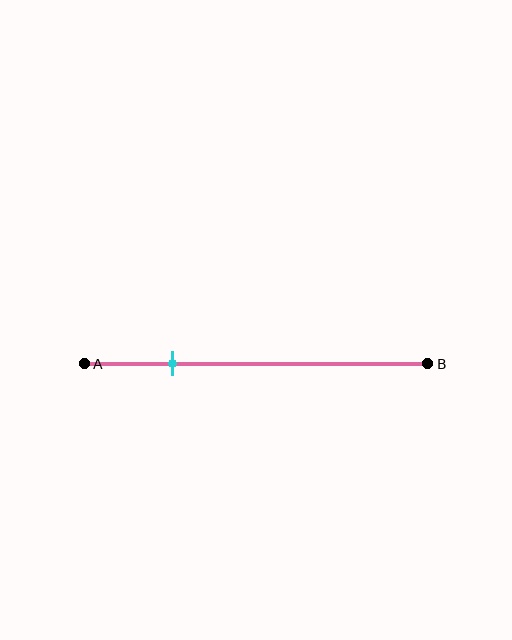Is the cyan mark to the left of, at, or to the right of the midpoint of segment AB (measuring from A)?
The cyan mark is to the left of the midpoint of segment AB.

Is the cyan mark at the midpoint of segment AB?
No, the mark is at about 25% from A, not at the 50% midpoint.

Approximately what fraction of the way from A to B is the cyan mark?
The cyan mark is approximately 25% of the way from A to B.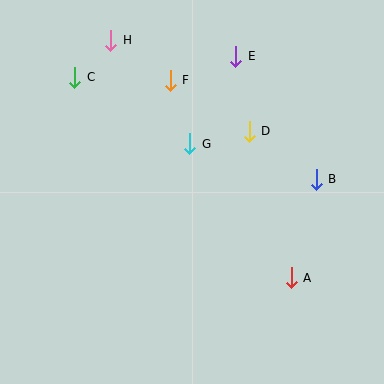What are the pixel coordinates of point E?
Point E is at (236, 56).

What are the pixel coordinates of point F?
Point F is at (170, 80).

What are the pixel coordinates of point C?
Point C is at (75, 77).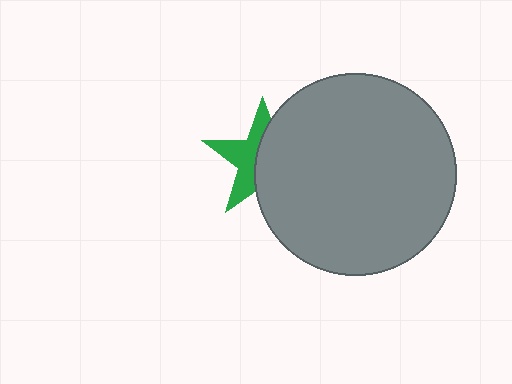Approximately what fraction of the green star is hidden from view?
Roughly 55% of the green star is hidden behind the gray circle.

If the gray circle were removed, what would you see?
You would see the complete green star.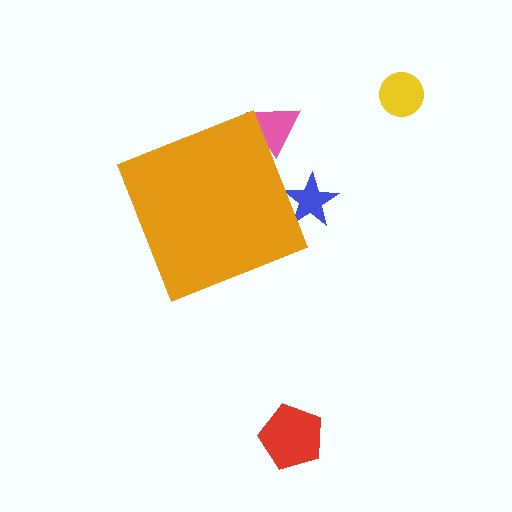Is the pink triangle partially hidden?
Yes, the pink triangle is partially hidden behind the orange diamond.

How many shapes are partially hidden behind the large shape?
2 shapes are partially hidden.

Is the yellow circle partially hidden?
No, the yellow circle is fully visible.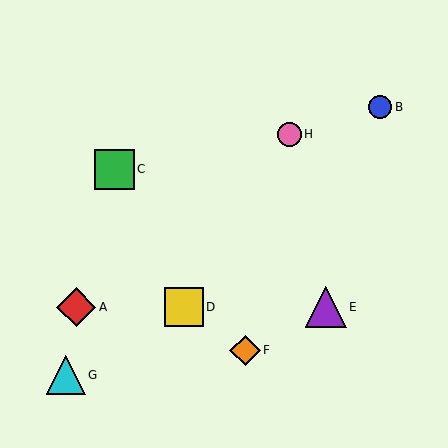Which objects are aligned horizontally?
Objects A, D, E are aligned horizontally.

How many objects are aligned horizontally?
3 objects (A, D, E) are aligned horizontally.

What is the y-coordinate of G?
Object G is at y≈375.